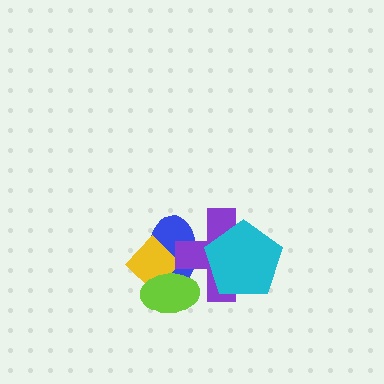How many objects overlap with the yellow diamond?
2 objects overlap with the yellow diamond.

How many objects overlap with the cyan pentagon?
1 object overlaps with the cyan pentagon.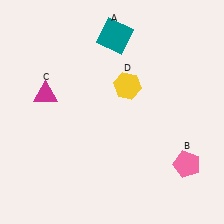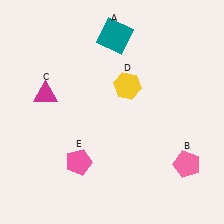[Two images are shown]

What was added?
A pink pentagon (E) was added in Image 2.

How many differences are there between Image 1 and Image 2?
There is 1 difference between the two images.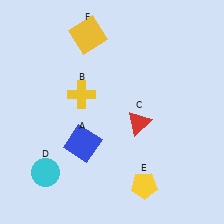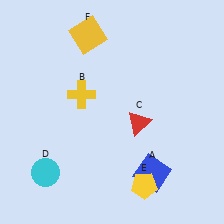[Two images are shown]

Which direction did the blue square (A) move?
The blue square (A) moved right.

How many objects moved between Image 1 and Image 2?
1 object moved between the two images.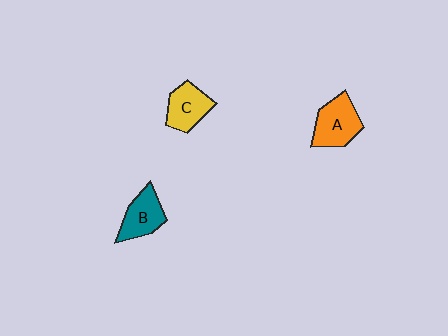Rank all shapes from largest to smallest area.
From largest to smallest: A (orange), B (teal), C (yellow).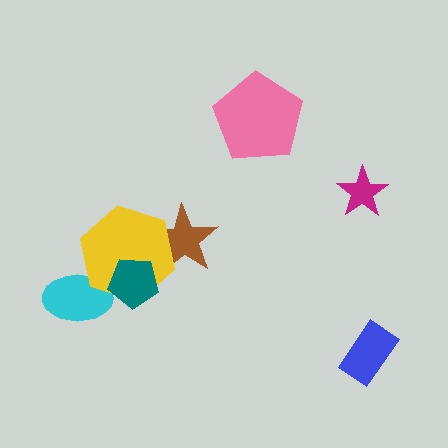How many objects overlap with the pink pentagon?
0 objects overlap with the pink pentagon.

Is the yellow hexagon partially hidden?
Yes, it is partially covered by another shape.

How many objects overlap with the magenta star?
0 objects overlap with the magenta star.